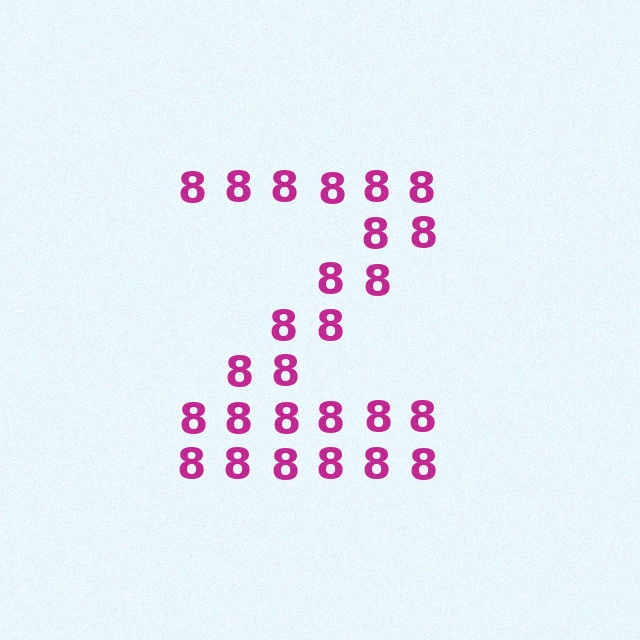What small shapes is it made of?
It is made of small digit 8's.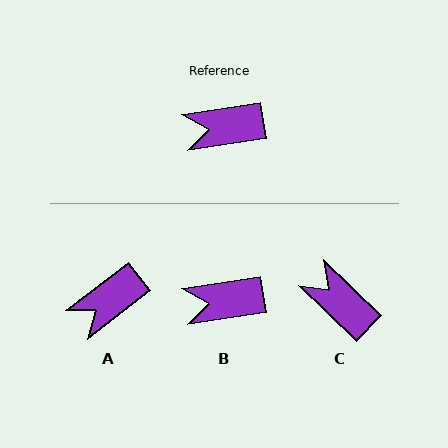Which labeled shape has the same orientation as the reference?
B.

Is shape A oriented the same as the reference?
No, it is off by about 29 degrees.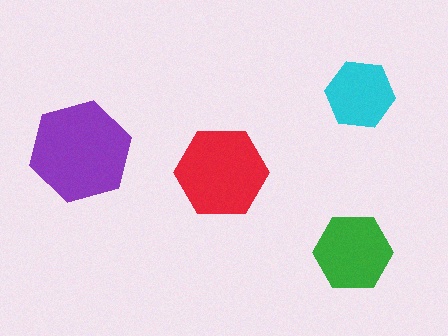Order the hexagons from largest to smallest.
the purple one, the red one, the green one, the cyan one.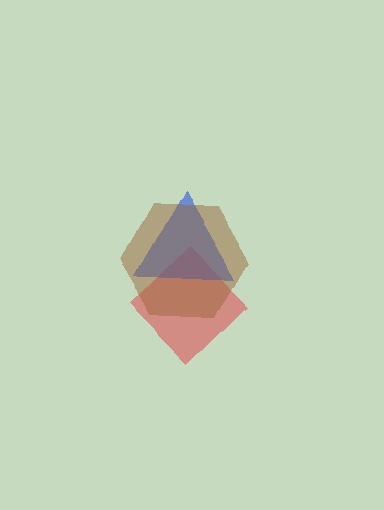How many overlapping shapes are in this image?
There are 3 overlapping shapes in the image.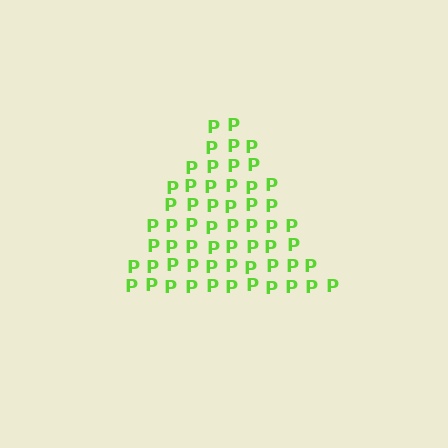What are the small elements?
The small elements are letter P's.